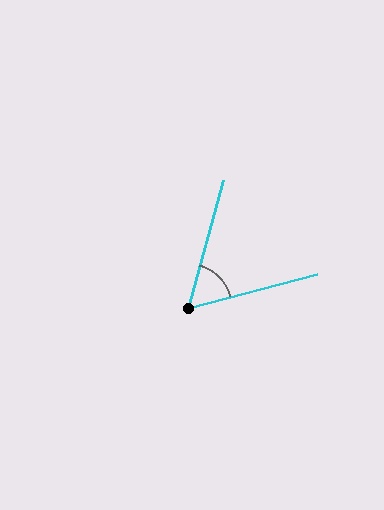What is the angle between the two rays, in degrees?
Approximately 60 degrees.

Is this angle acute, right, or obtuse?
It is acute.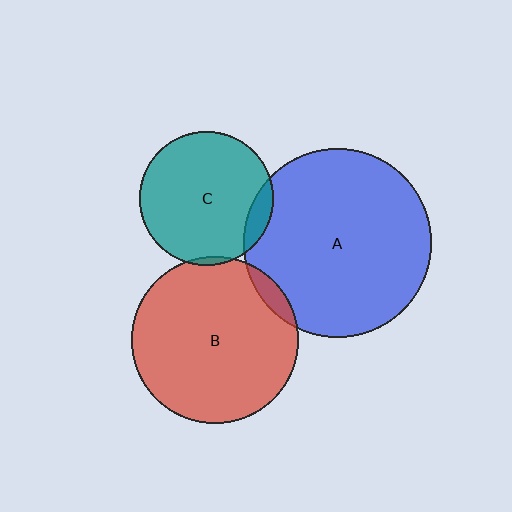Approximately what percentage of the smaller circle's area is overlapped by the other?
Approximately 5%.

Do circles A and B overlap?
Yes.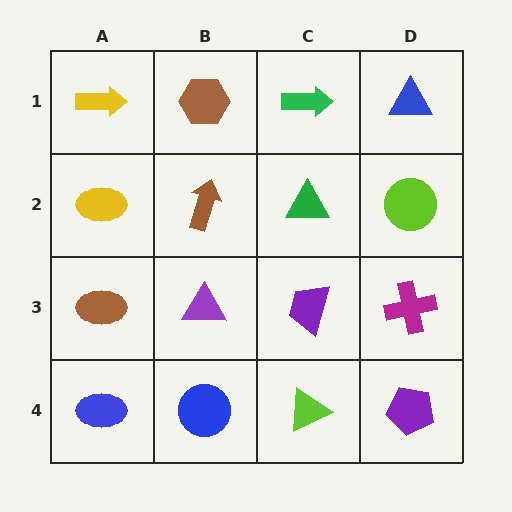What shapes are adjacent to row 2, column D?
A blue triangle (row 1, column D), a magenta cross (row 3, column D), a green triangle (row 2, column C).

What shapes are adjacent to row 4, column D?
A magenta cross (row 3, column D), a lime triangle (row 4, column C).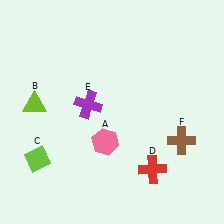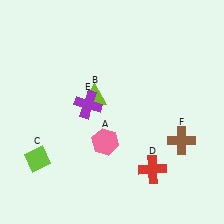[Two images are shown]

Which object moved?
The lime triangle (B) moved right.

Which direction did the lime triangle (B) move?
The lime triangle (B) moved right.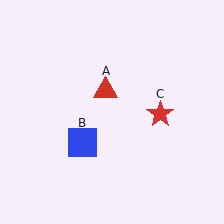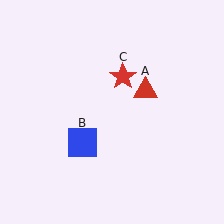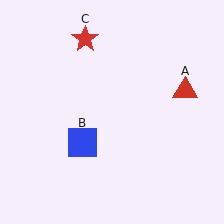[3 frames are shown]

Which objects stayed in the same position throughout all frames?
Blue square (object B) remained stationary.